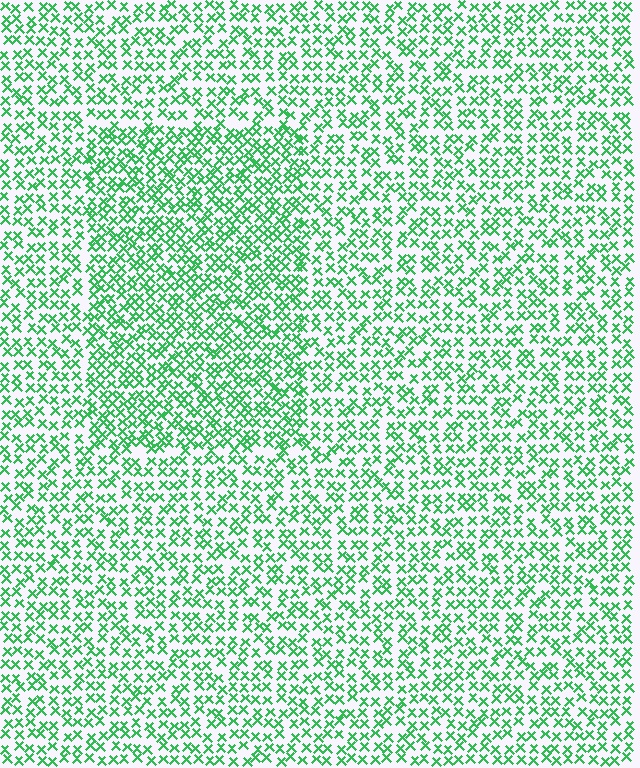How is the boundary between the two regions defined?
The boundary is defined by a change in element density (approximately 1.5x ratio). All elements are the same color, size, and shape.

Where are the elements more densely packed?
The elements are more densely packed inside the rectangle boundary.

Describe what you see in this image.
The image contains small green elements arranged at two different densities. A rectangle-shaped region is visible where the elements are more densely packed than the surrounding area.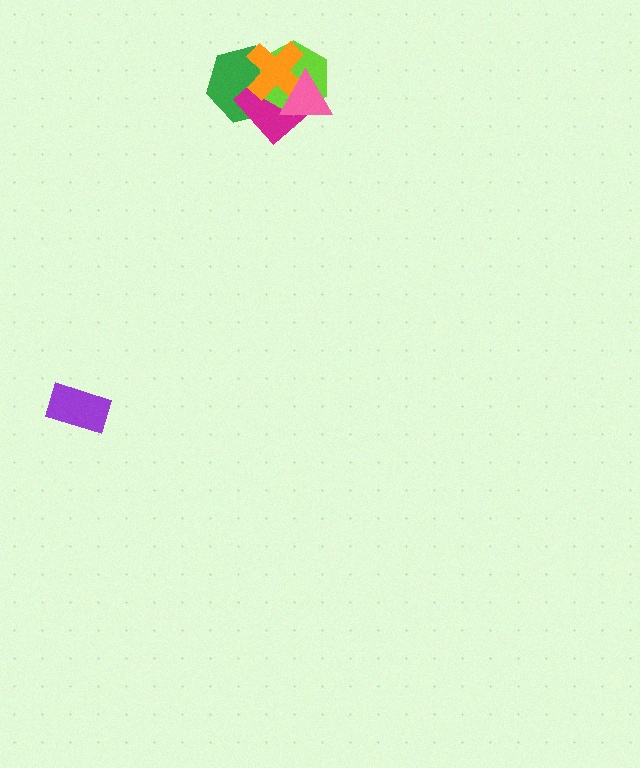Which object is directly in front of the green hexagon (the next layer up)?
The magenta diamond is directly in front of the green hexagon.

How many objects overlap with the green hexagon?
4 objects overlap with the green hexagon.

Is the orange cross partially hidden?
Yes, it is partially covered by another shape.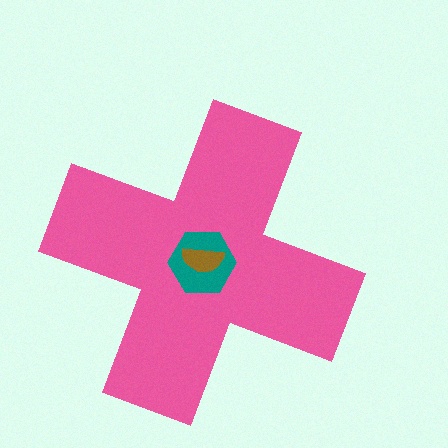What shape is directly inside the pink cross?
The teal hexagon.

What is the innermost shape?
The brown semicircle.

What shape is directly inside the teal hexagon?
The brown semicircle.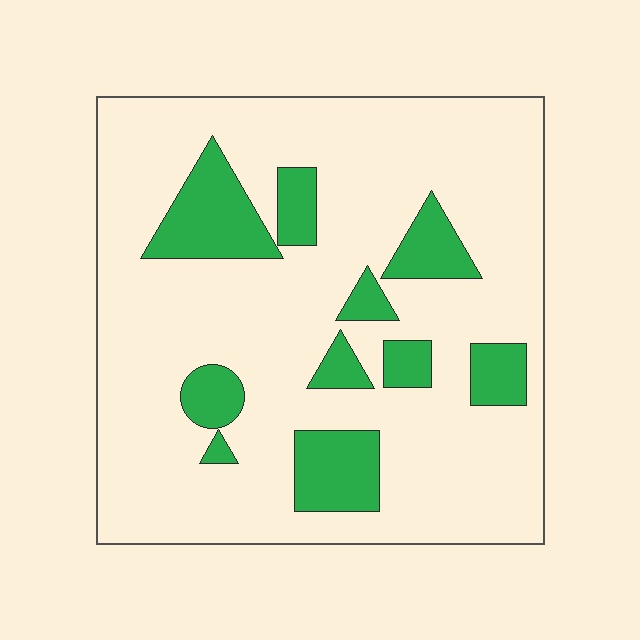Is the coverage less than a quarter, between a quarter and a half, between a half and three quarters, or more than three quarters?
Less than a quarter.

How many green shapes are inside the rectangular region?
10.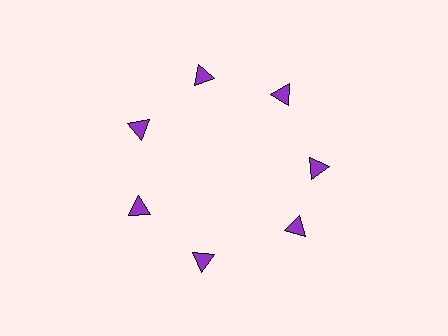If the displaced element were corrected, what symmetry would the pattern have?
It would have 7-fold rotational symmetry — the pattern would map onto itself every 51 degrees.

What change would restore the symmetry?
The symmetry would be restored by rotating it back into even spacing with its neighbors so that all 7 triangles sit at equal angles and equal distance from the center.